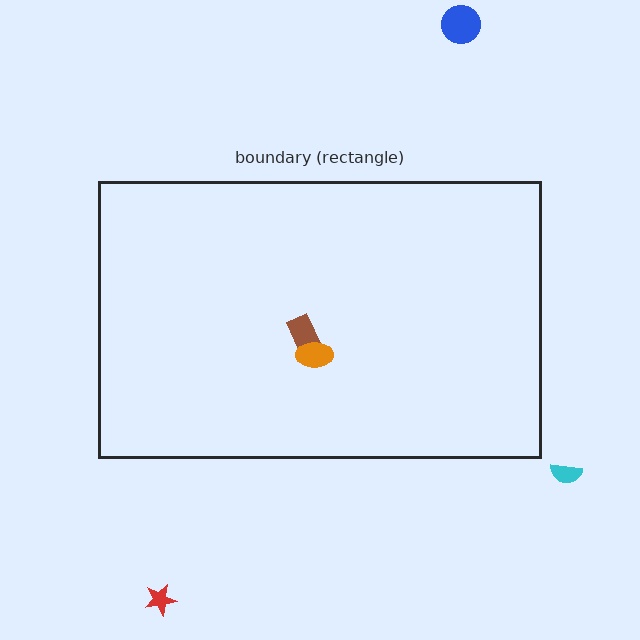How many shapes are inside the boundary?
2 inside, 3 outside.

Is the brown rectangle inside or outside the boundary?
Inside.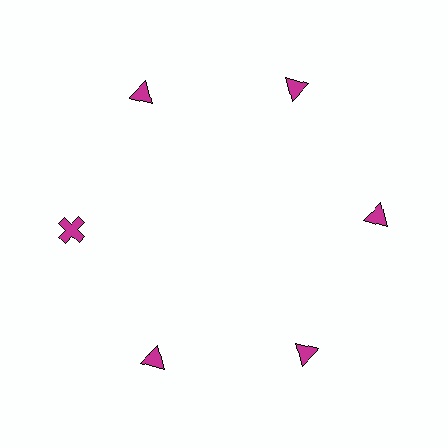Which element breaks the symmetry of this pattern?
The magenta cross at roughly the 9 o'clock position breaks the symmetry. All other shapes are magenta triangles.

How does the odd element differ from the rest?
It has a different shape: cross instead of triangle.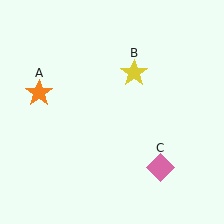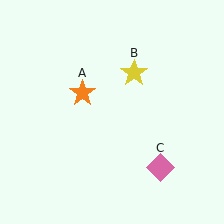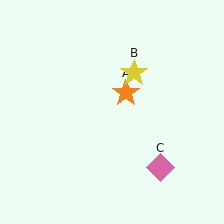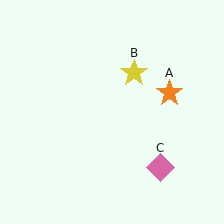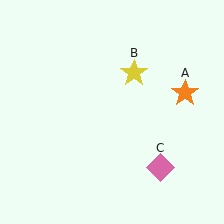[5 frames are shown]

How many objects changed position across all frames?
1 object changed position: orange star (object A).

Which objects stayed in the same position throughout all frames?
Yellow star (object B) and pink diamond (object C) remained stationary.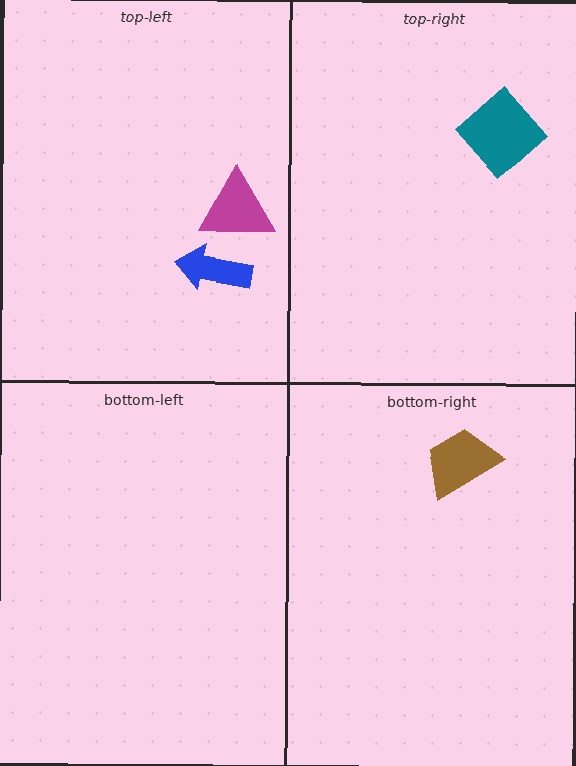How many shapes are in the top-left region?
2.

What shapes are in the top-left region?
The magenta triangle, the blue arrow.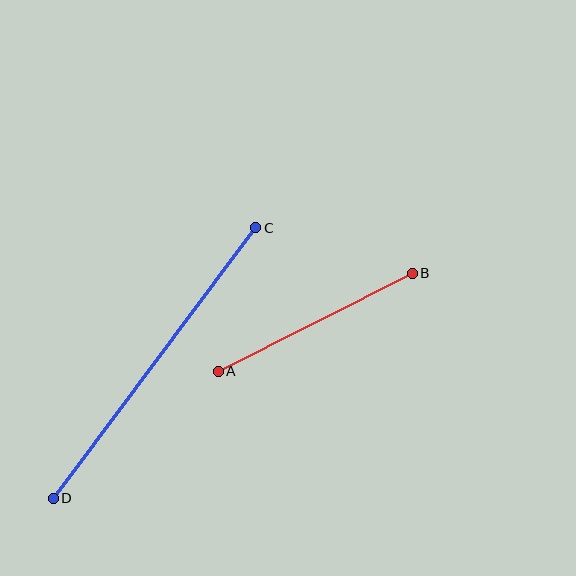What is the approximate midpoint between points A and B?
The midpoint is at approximately (315, 322) pixels.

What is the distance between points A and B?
The distance is approximately 217 pixels.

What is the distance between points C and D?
The distance is approximately 338 pixels.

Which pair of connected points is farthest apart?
Points C and D are farthest apart.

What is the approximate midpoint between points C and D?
The midpoint is at approximately (155, 363) pixels.